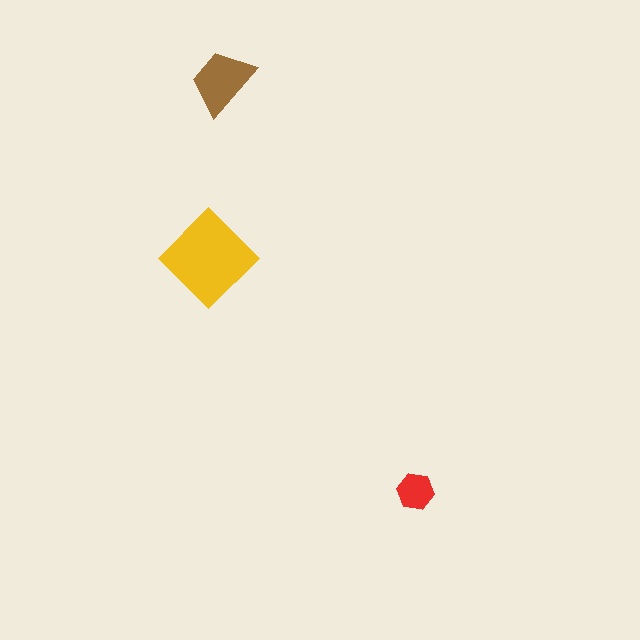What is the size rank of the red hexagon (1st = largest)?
3rd.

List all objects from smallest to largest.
The red hexagon, the brown trapezoid, the yellow diamond.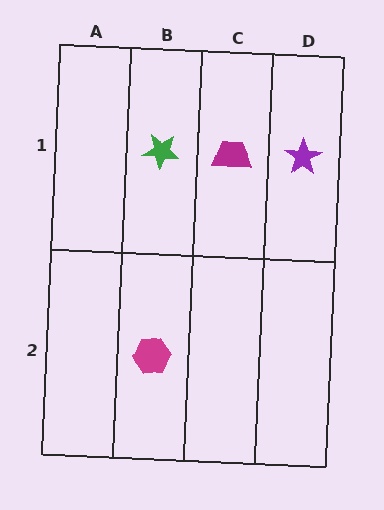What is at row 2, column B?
A magenta hexagon.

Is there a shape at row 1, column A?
No, that cell is empty.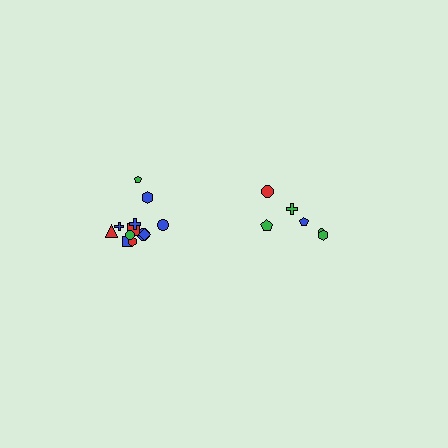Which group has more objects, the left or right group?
The left group.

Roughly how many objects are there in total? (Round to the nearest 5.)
Roughly 20 objects in total.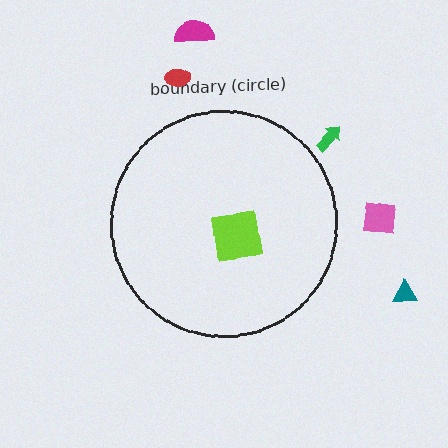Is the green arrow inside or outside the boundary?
Outside.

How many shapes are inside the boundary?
2 inside, 5 outside.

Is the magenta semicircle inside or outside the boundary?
Outside.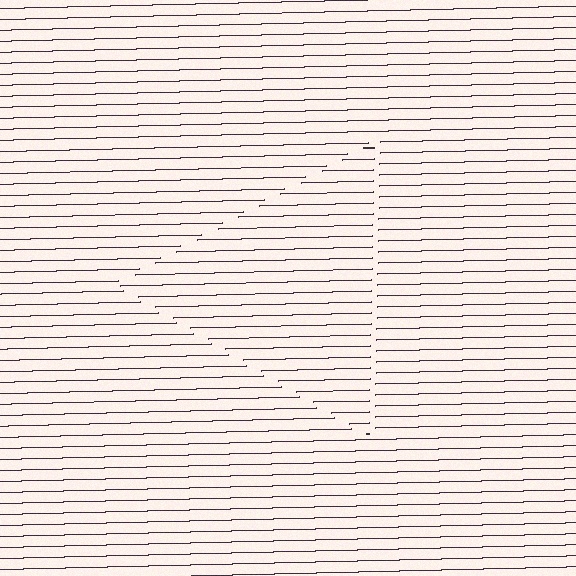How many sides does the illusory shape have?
3 sides — the line-ends trace a triangle.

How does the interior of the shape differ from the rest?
The interior of the shape contains the same grating, shifted by half a period — the contour is defined by the phase discontinuity where line-ends from the inner and outer gratings abut.